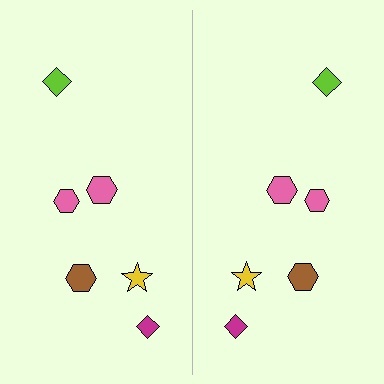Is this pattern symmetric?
Yes, this pattern has bilateral (reflection) symmetry.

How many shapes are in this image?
There are 12 shapes in this image.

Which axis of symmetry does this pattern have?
The pattern has a vertical axis of symmetry running through the center of the image.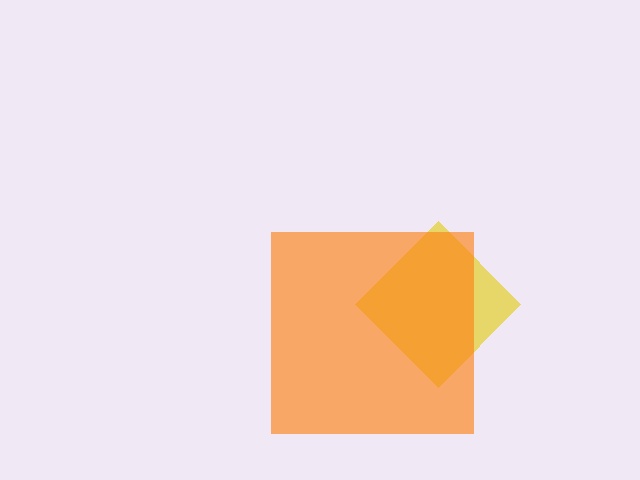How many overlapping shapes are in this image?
There are 2 overlapping shapes in the image.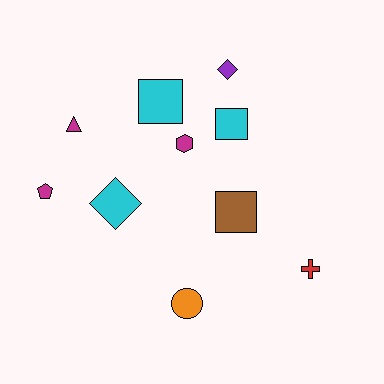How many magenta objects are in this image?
There are 3 magenta objects.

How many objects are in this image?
There are 10 objects.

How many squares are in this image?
There are 3 squares.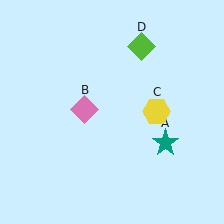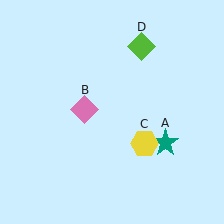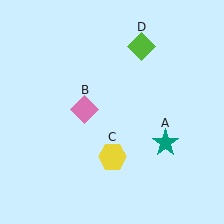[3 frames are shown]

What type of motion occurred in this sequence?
The yellow hexagon (object C) rotated clockwise around the center of the scene.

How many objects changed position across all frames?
1 object changed position: yellow hexagon (object C).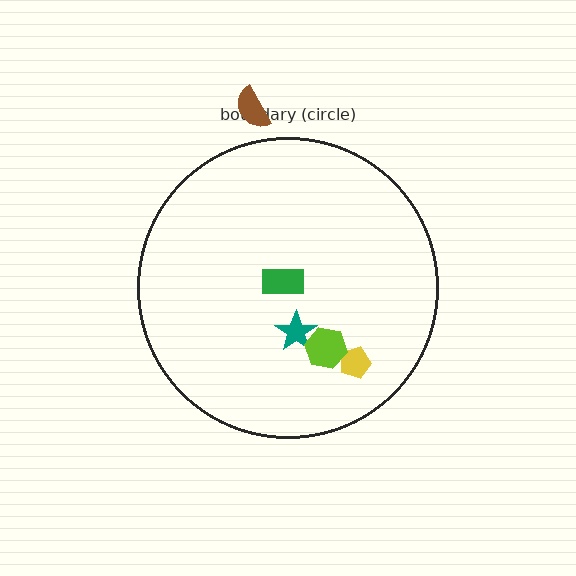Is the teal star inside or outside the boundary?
Inside.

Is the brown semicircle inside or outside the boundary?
Outside.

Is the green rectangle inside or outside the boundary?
Inside.